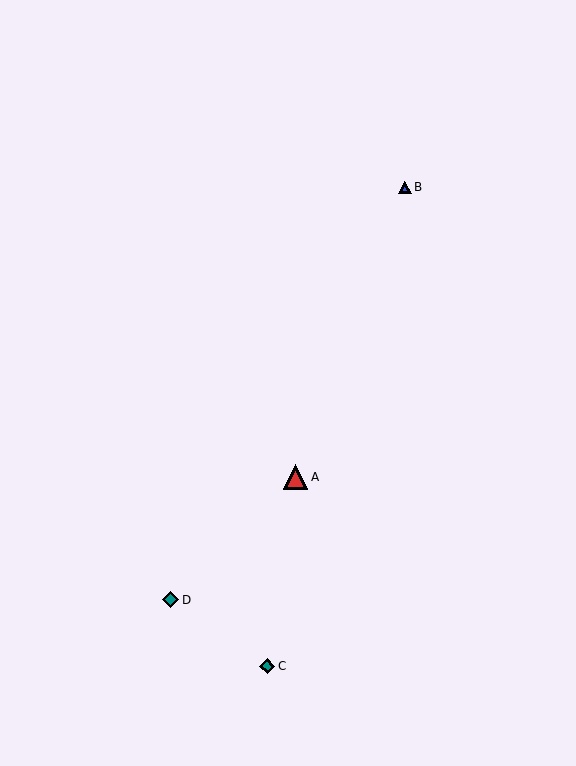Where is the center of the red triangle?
The center of the red triangle is at (296, 477).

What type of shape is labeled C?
Shape C is a teal diamond.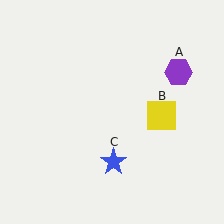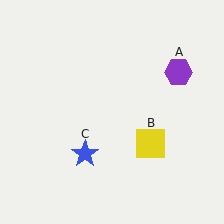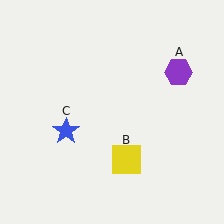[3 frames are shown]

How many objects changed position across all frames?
2 objects changed position: yellow square (object B), blue star (object C).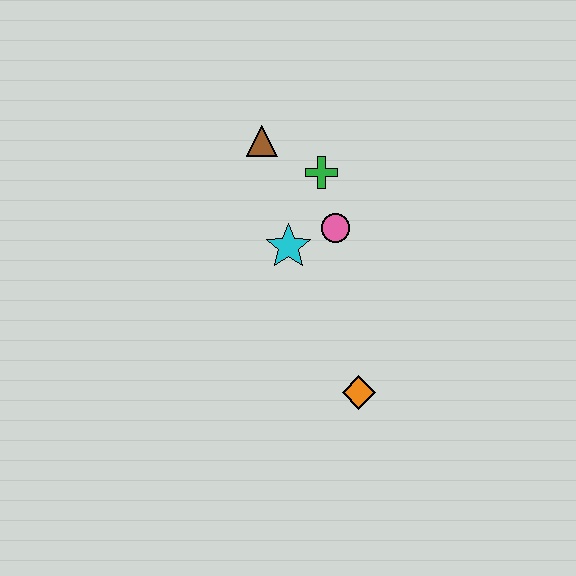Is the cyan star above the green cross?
No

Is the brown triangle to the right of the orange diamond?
No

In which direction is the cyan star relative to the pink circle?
The cyan star is to the left of the pink circle.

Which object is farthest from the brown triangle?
The orange diamond is farthest from the brown triangle.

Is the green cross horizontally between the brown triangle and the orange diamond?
Yes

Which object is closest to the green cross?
The pink circle is closest to the green cross.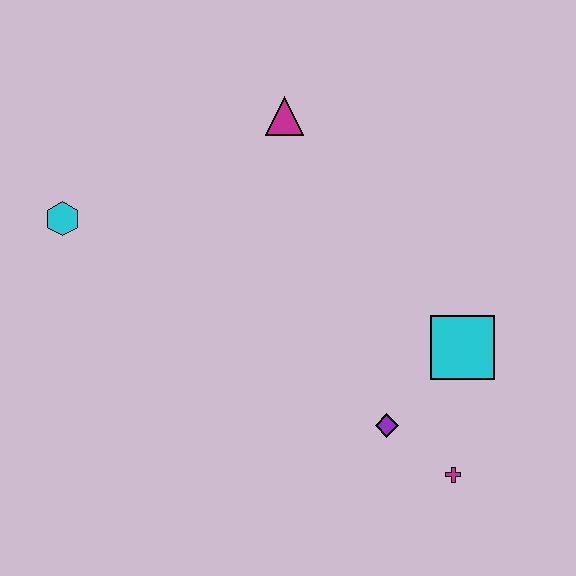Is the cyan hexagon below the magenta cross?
No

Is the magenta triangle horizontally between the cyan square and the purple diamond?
No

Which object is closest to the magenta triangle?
The cyan hexagon is closest to the magenta triangle.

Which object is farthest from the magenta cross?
The cyan hexagon is farthest from the magenta cross.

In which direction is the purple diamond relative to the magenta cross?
The purple diamond is to the left of the magenta cross.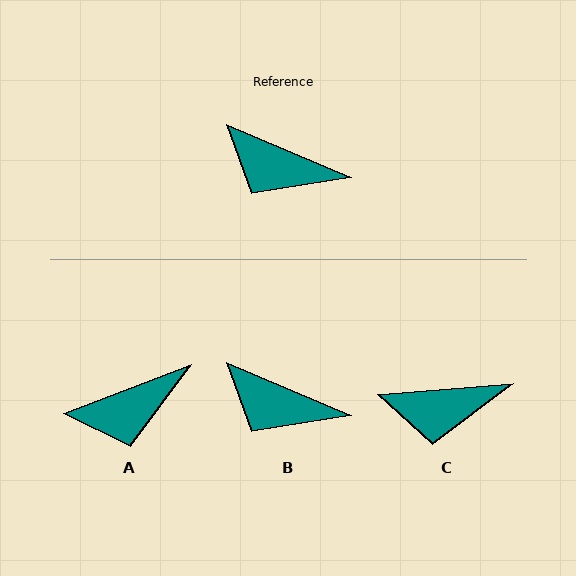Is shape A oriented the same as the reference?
No, it is off by about 44 degrees.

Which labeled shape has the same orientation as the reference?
B.